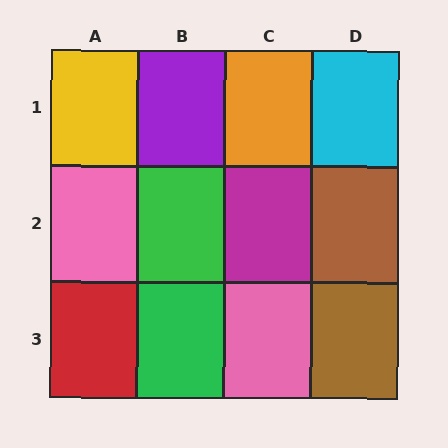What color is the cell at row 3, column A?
Red.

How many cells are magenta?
1 cell is magenta.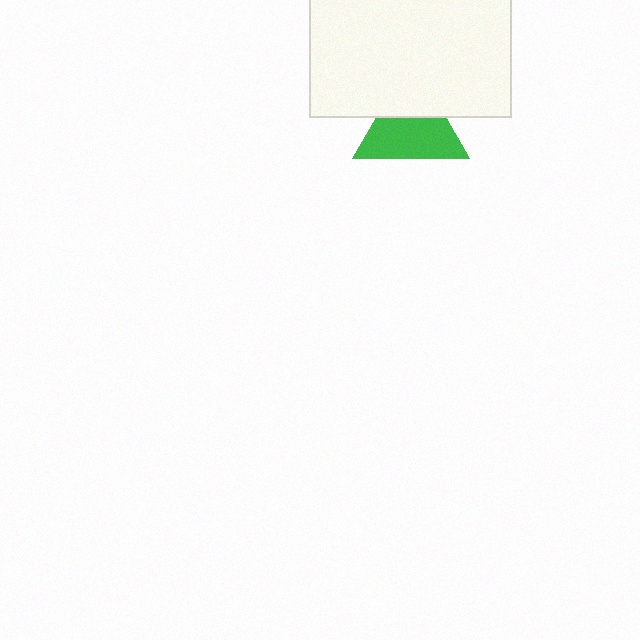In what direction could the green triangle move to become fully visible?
The green triangle could move down. That would shift it out from behind the white rectangle entirely.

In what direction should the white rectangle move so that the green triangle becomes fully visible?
The white rectangle should move up. That is the shortest direction to clear the overlap and leave the green triangle fully visible.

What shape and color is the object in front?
The object in front is a white rectangle.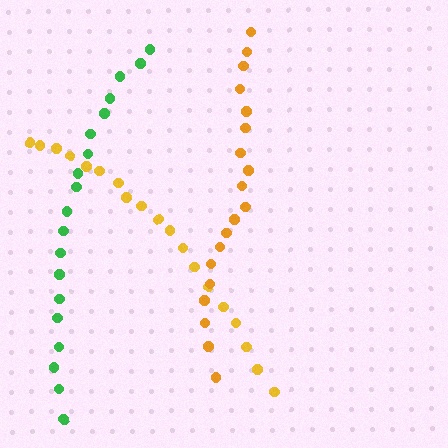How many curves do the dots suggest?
There are 3 distinct paths.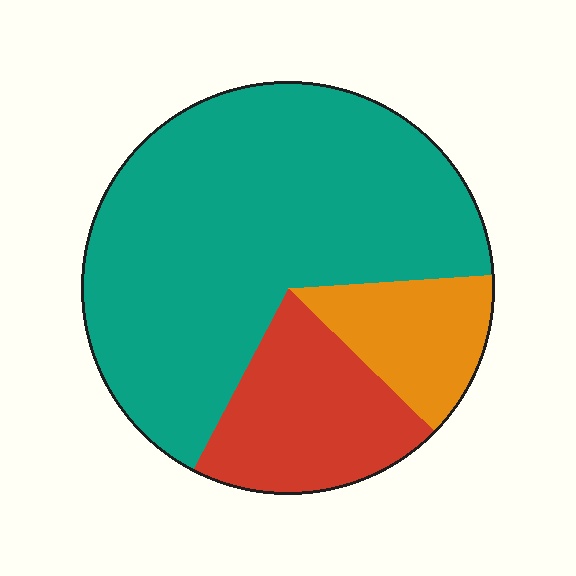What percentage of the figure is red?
Red takes up about one fifth (1/5) of the figure.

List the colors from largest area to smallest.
From largest to smallest: teal, red, orange.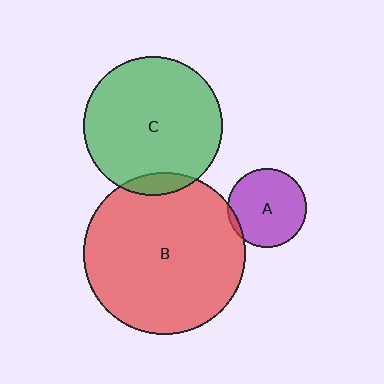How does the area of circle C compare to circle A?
Approximately 3.1 times.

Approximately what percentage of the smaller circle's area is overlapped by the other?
Approximately 5%.